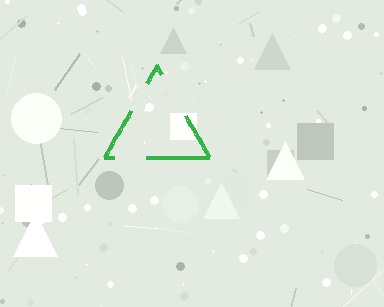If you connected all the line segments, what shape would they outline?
They would outline a triangle.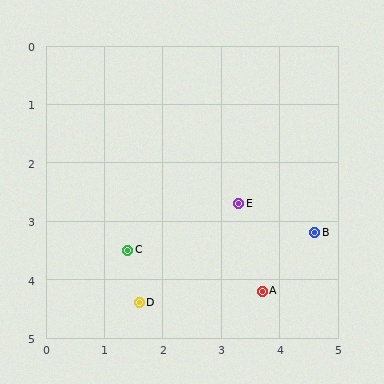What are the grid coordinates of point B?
Point B is at approximately (4.6, 3.2).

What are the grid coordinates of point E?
Point E is at approximately (3.3, 2.7).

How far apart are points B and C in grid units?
Points B and C are about 3.2 grid units apart.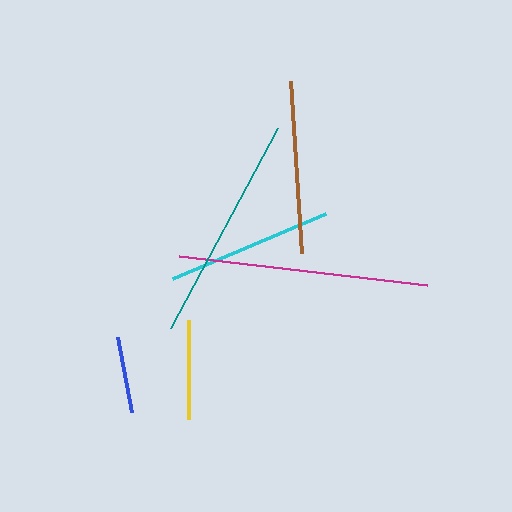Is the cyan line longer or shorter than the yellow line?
The cyan line is longer than the yellow line.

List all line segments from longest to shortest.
From longest to shortest: magenta, teal, brown, cyan, yellow, blue.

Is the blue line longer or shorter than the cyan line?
The cyan line is longer than the blue line.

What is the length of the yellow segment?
The yellow segment is approximately 100 pixels long.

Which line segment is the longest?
The magenta line is the longest at approximately 249 pixels.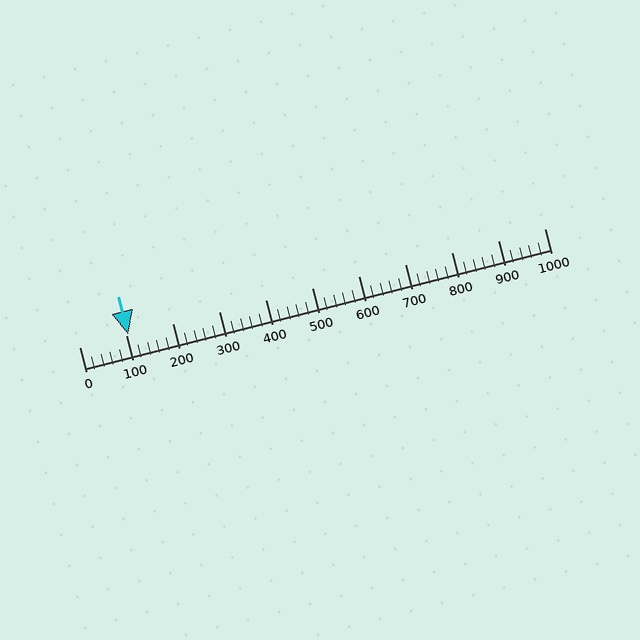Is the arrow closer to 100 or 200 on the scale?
The arrow is closer to 100.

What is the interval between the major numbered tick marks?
The major tick marks are spaced 100 units apart.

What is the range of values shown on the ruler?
The ruler shows values from 0 to 1000.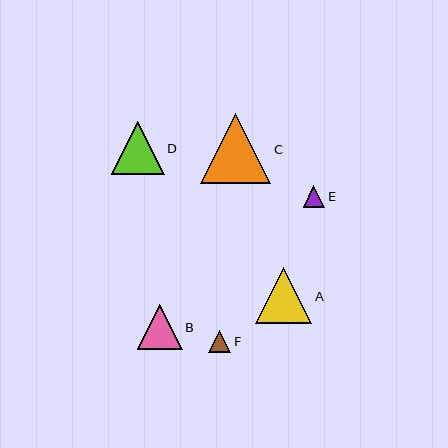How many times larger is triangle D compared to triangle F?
Triangle D is approximately 2.4 times the size of triangle F.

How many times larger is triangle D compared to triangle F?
Triangle D is approximately 2.4 times the size of triangle F.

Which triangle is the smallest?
Triangle E is the smallest with a size of approximately 22 pixels.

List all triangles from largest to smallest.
From largest to smallest: C, A, D, B, F, E.